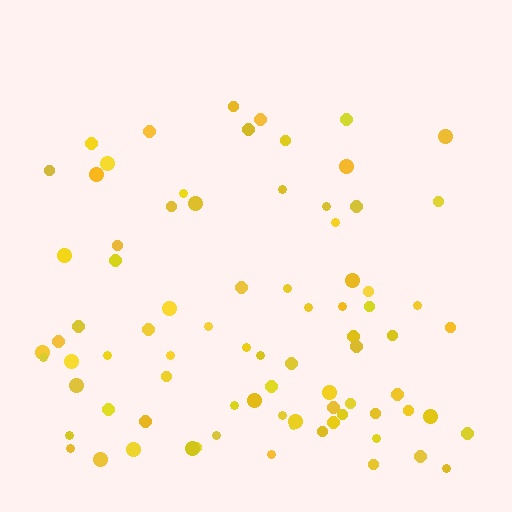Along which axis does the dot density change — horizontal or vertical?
Vertical.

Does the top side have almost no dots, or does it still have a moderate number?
Still a moderate number, just noticeably fewer than the bottom.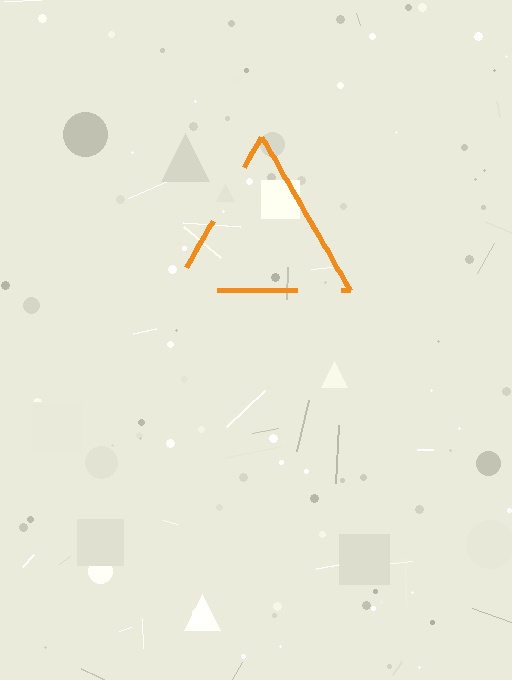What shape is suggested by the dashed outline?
The dashed outline suggests a triangle.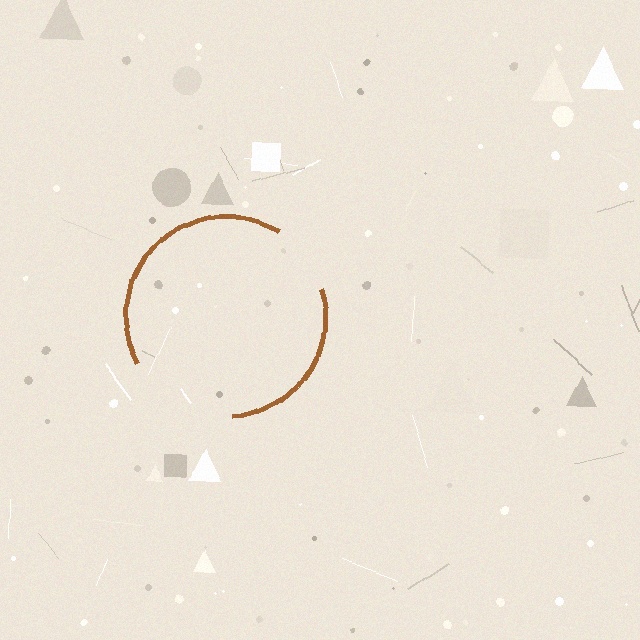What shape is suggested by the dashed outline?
The dashed outline suggests a circle.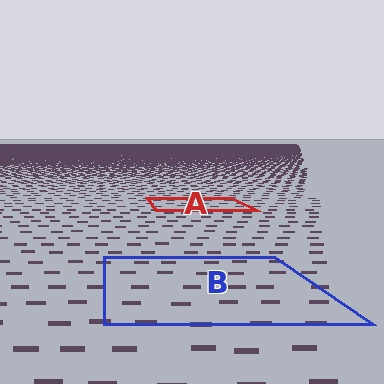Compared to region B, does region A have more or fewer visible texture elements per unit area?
Region A has more texture elements per unit area — they are packed more densely because it is farther away.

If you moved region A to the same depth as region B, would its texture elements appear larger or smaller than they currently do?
They would appear larger. At a closer depth, the same texture elements are projected at a bigger on-screen size.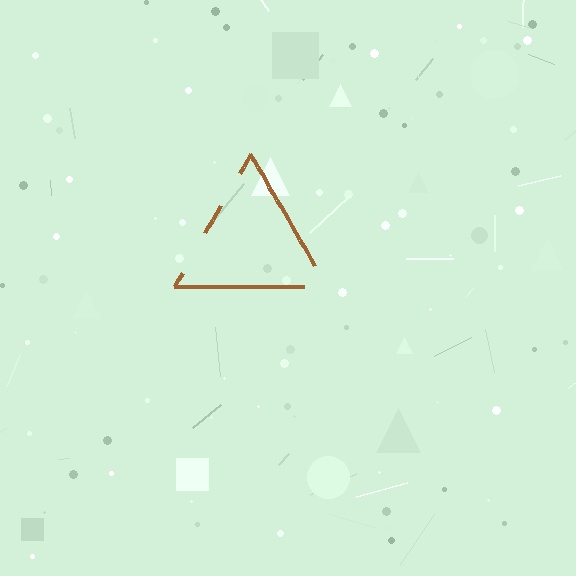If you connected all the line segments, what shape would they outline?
They would outline a triangle.